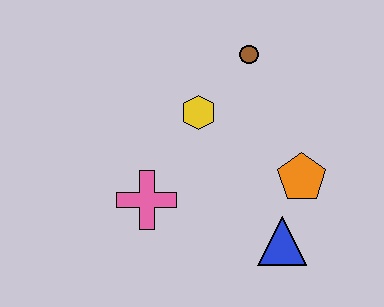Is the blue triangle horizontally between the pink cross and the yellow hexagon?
No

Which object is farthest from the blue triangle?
The brown circle is farthest from the blue triangle.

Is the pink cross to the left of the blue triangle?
Yes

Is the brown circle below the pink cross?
No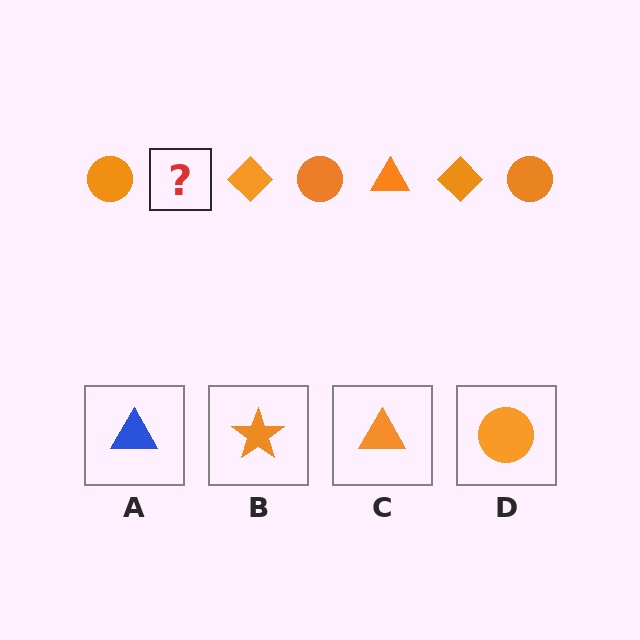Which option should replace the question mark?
Option C.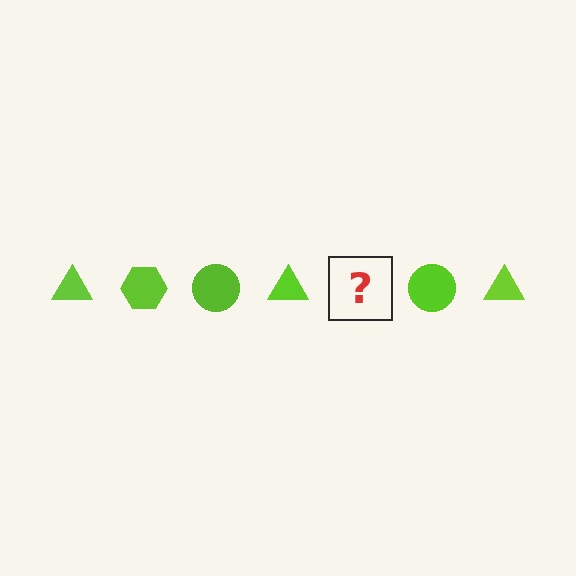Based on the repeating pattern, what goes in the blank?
The blank should be a lime hexagon.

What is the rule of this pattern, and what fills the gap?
The rule is that the pattern cycles through triangle, hexagon, circle shapes in lime. The gap should be filled with a lime hexagon.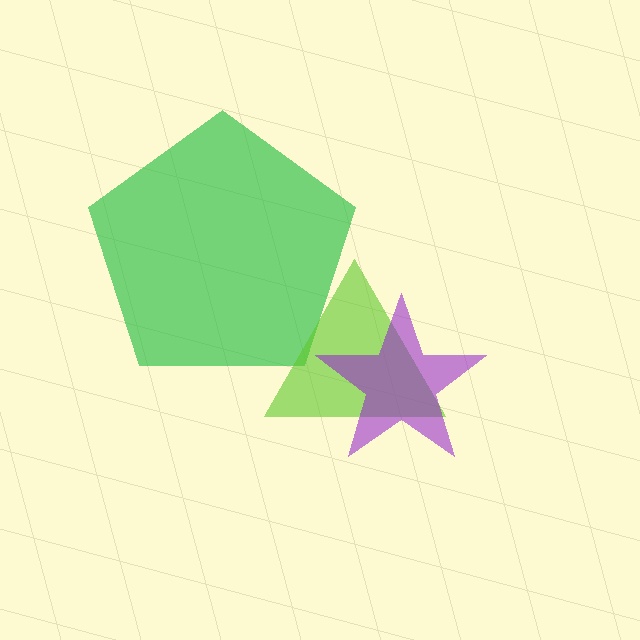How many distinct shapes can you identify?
There are 3 distinct shapes: a green pentagon, a lime triangle, a purple star.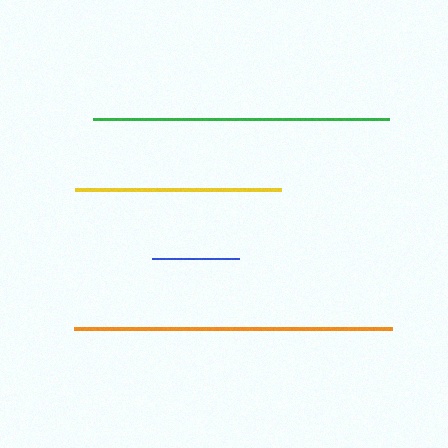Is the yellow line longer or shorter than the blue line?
The yellow line is longer than the blue line.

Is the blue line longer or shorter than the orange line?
The orange line is longer than the blue line.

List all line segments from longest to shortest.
From longest to shortest: orange, green, yellow, blue.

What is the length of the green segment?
The green segment is approximately 296 pixels long.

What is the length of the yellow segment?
The yellow segment is approximately 206 pixels long.